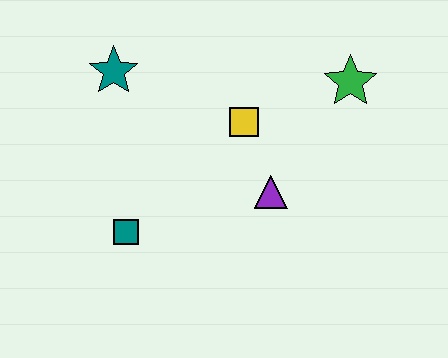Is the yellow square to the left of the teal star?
No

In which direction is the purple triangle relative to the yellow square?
The purple triangle is below the yellow square.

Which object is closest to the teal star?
The yellow square is closest to the teal star.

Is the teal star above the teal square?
Yes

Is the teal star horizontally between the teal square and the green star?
No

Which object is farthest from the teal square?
The green star is farthest from the teal square.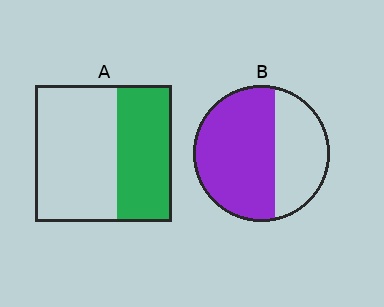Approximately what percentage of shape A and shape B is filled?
A is approximately 40% and B is approximately 60%.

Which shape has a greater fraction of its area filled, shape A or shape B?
Shape B.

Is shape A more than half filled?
No.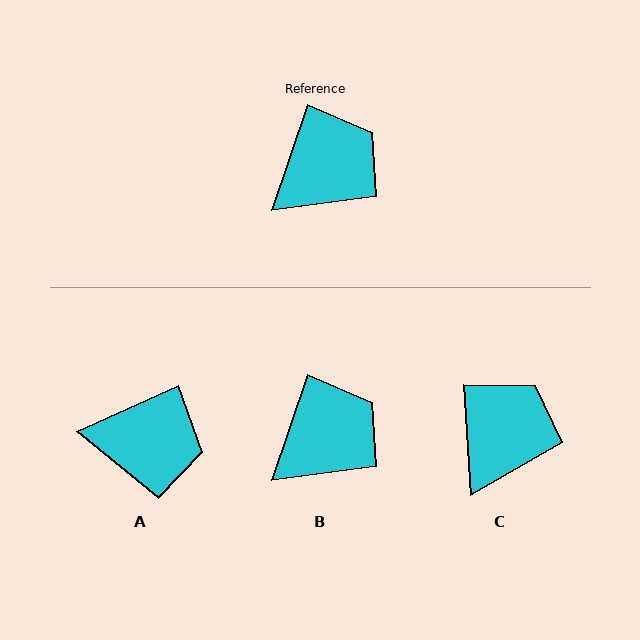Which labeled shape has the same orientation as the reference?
B.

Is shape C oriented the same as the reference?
No, it is off by about 22 degrees.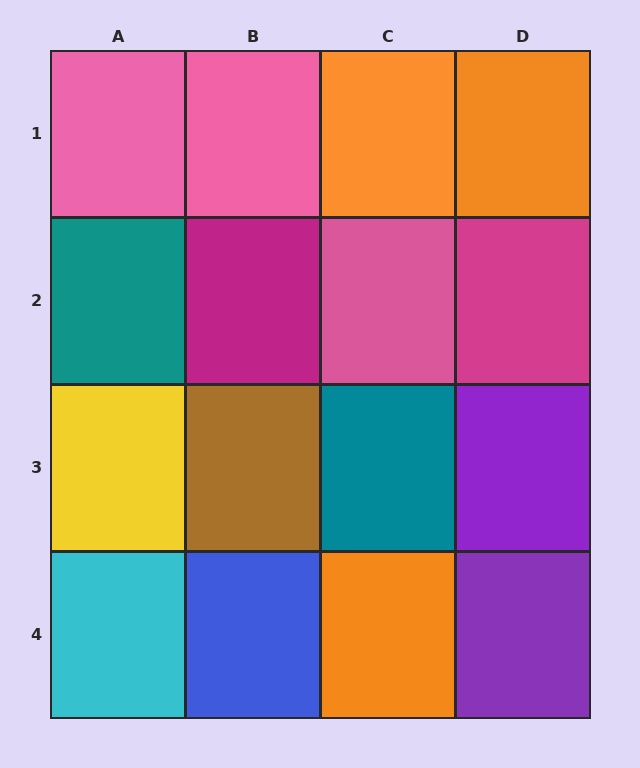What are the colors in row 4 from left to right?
Cyan, blue, orange, purple.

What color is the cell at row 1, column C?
Orange.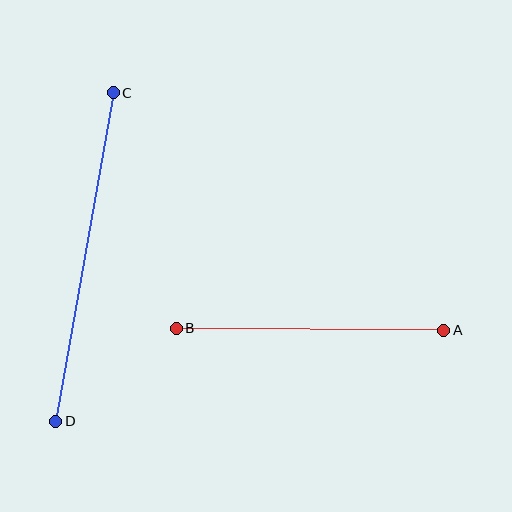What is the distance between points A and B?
The distance is approximately 268 pixels.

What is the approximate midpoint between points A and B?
The midpoint is at approximately (310, 329) pixels.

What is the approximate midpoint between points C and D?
The midpoint is at approximately (85, 257) pixels.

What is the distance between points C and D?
The distance is approximately 334 pixels.